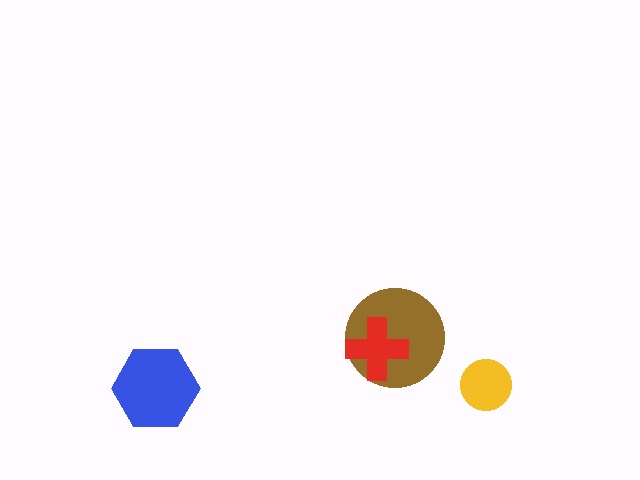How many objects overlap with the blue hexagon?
0 objects overlap with the blue hexagon.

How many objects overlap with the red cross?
1 object overlaps with the red cross.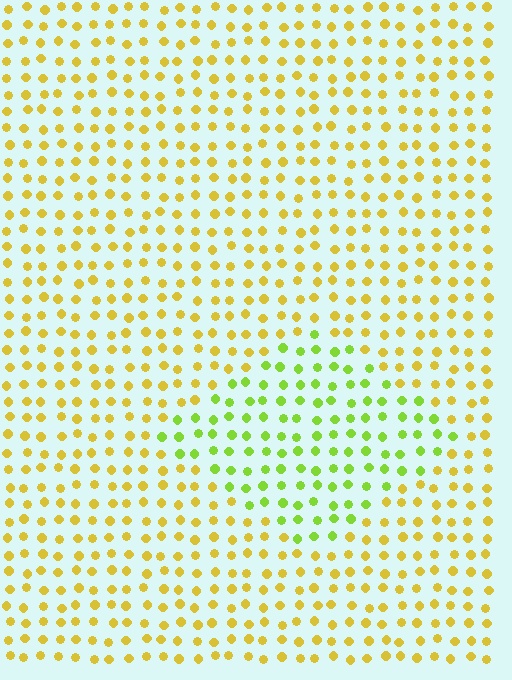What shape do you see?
I see a diamond.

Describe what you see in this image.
The image is filled with small yellow elements in a uniform arrangement. A diamond-shaped region is visible where the elements are tinted to a slightly different hue, forming a subtle color boundary.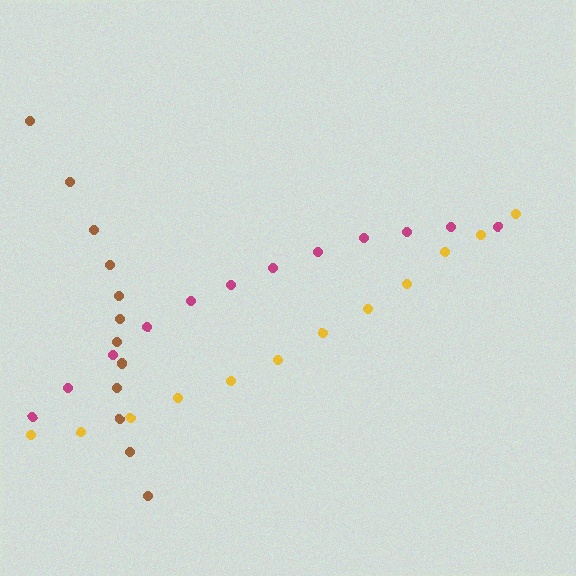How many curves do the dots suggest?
There are 3 distinct paths.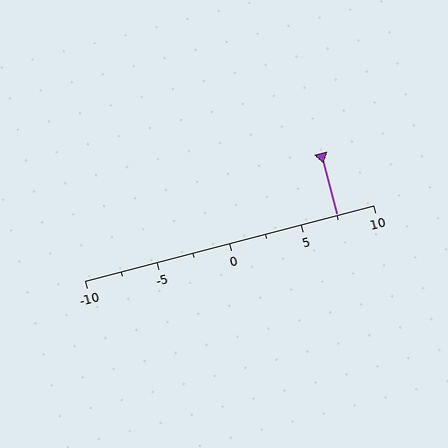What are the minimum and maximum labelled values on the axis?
The axis runs from -10 to 10.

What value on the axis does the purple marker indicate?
The marker indicates approximately 7.5.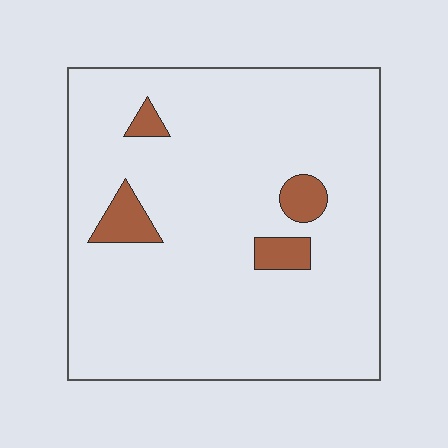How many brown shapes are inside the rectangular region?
4.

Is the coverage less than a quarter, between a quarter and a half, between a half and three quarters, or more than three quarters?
Less than a quarter.